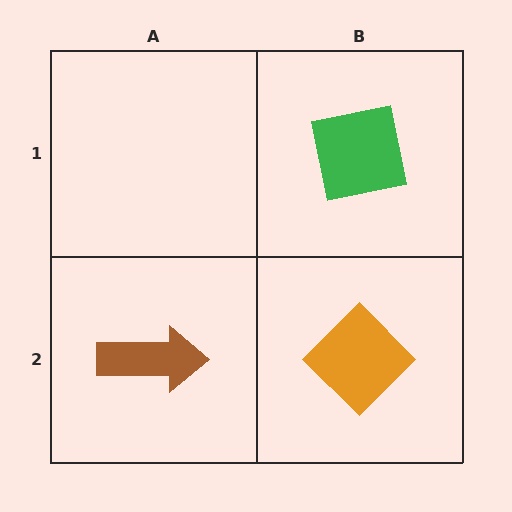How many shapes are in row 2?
2 shapes.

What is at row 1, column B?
A green square.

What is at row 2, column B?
An orange diamond.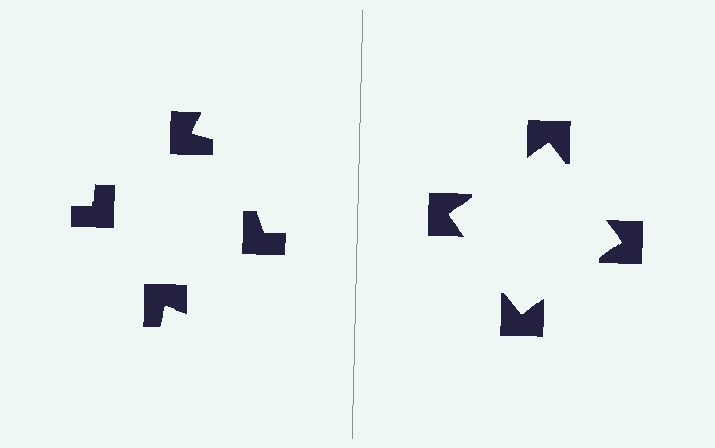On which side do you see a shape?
An illusory square appears on the right side. On the left side the wedge cuts are rotated, so no coherent shape forms.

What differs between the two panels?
The notched squares are positioned identically on both sides; only the wedge orientations differ. On the right they align to a square; on the left they are misaligned.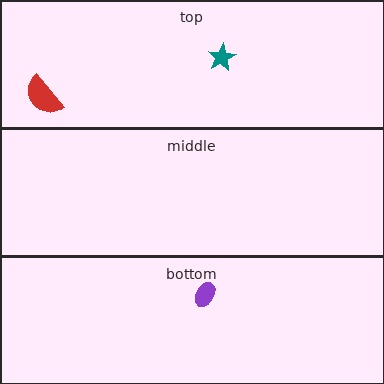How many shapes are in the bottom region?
1.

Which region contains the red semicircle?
The top region.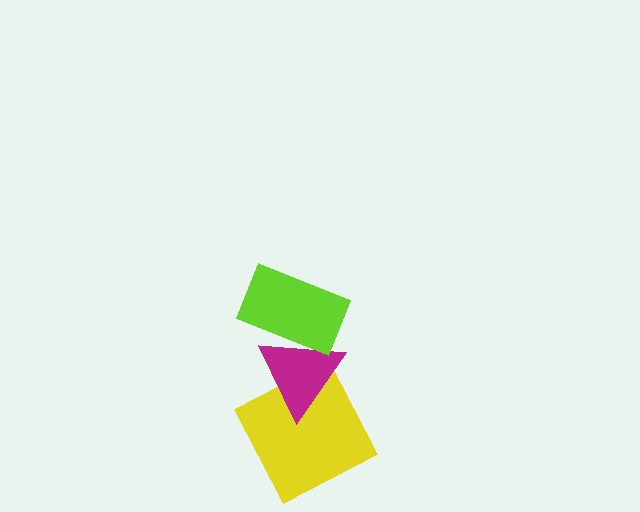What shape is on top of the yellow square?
The magenta triangle is on top of the yellow square.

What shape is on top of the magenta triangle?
The lime rectangle is on top of the magenta triangle.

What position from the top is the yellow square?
The yellow square is 3rd from the top.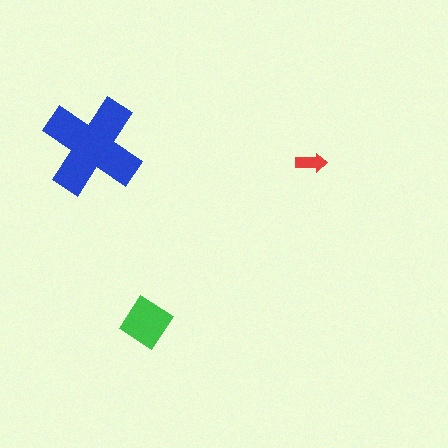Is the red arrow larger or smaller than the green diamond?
Smaller.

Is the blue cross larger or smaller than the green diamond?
Larger.